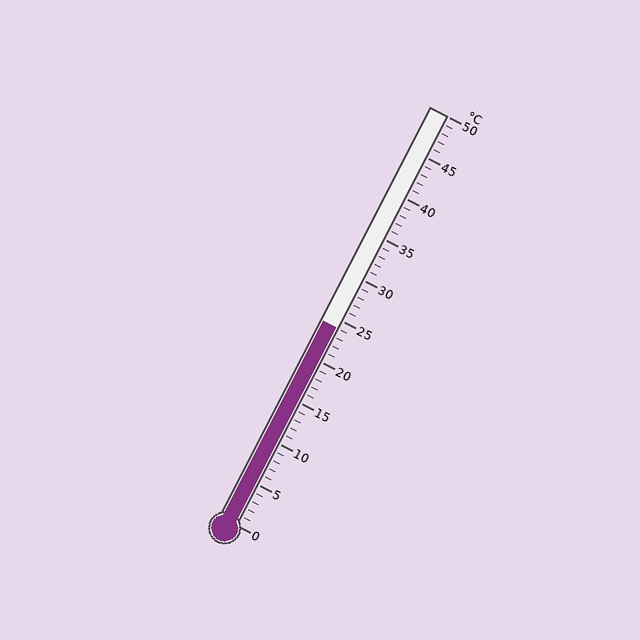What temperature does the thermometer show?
The thermometer shows approximately 24°C.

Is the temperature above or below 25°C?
The temperature is below 25°C.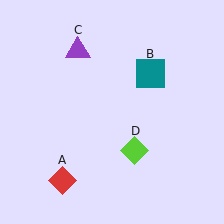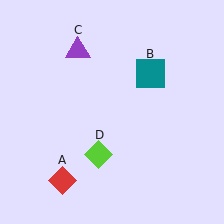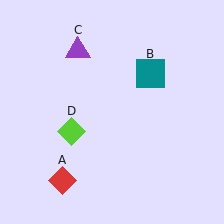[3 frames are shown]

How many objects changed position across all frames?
1 object changed position: lime diamond (object D).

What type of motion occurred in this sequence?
The lime diamond (object D) rotated clockwise around the center of the scene.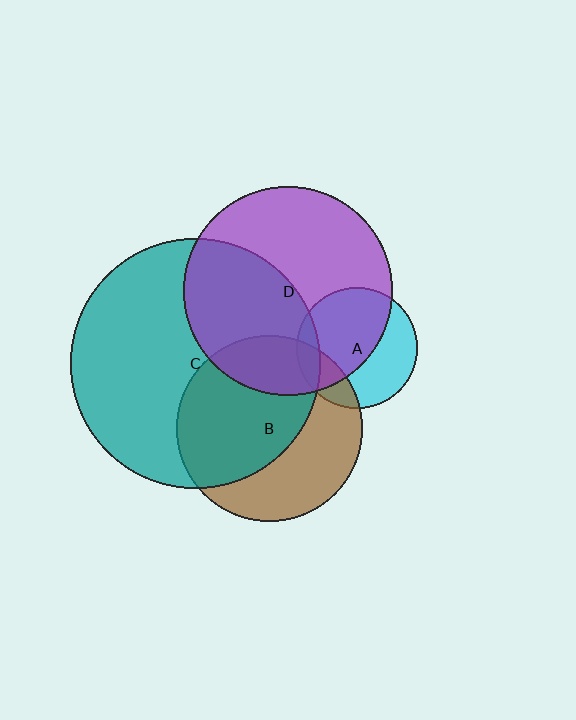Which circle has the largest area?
Circle C (teal).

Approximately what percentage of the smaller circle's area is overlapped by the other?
Approximately 60%.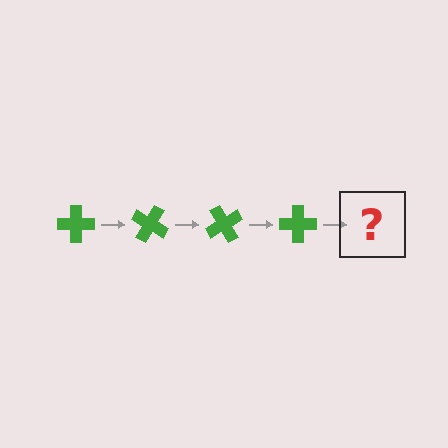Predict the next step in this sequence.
The next step is a green cross rotated 120 degrees.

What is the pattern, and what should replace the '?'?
The pattern is that the cross rotates 30 degrees each step. The '?' should be a green cross rotated 120 degrees.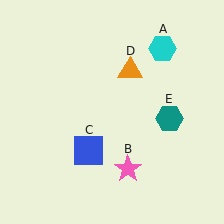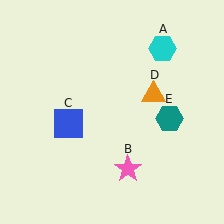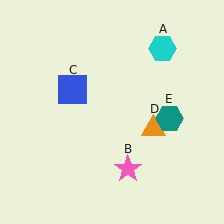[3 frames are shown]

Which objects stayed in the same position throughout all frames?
Cyan hexagon (object A) and pink star (object B) and teal hexagon (object E) remained stationary.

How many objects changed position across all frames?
2 objects changed position: blue square (object C), orange triangle (object D).